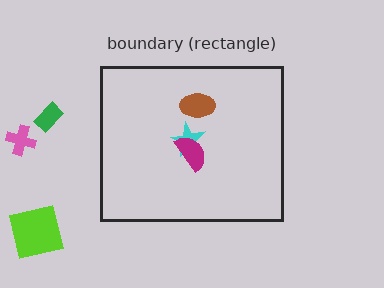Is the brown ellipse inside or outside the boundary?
Inside.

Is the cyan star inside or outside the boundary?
Inside.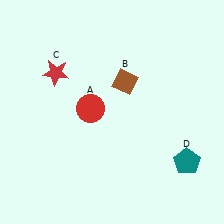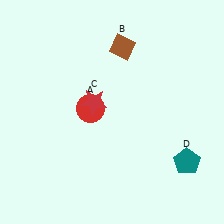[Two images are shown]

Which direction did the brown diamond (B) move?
The brown diamond (B) moved up.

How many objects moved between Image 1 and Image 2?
2 objects moved between the two images.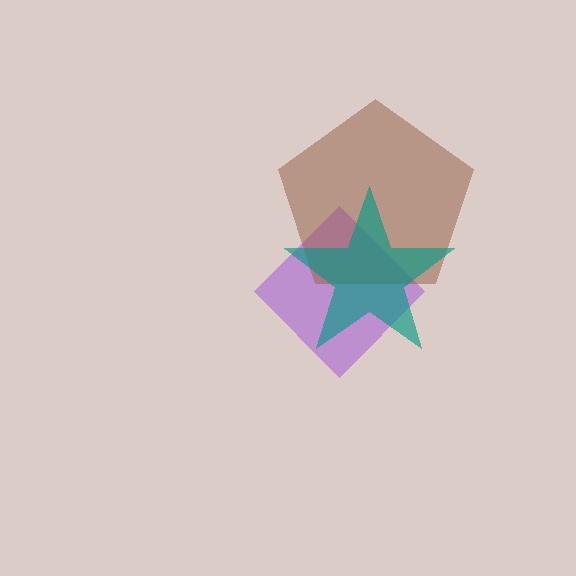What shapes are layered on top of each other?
The layered shapes are: a purple diamond, a brown pentagon, a teal star.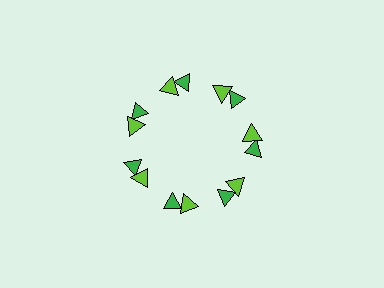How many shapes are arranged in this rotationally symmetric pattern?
There are 14 shapes, arranged in 7 groups of 2.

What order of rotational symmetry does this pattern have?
This pattern has 7-fold rotational symmetry.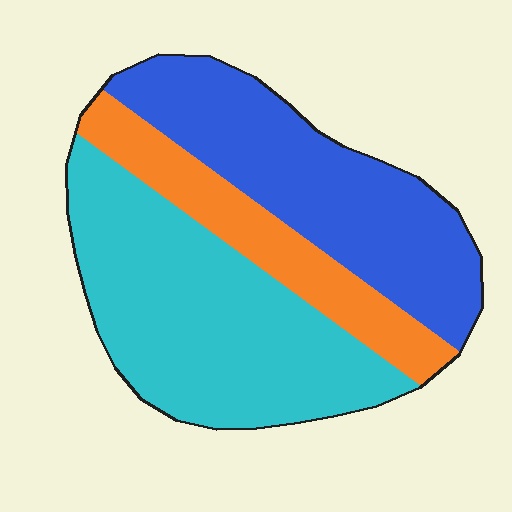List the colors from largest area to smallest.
From largest to smallest: cyan, blue, orange.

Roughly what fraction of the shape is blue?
Blue covers 36% of the shape.